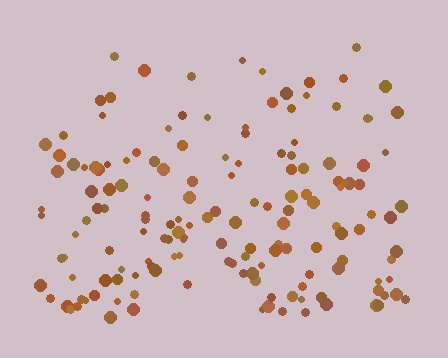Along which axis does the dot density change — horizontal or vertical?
Vertical.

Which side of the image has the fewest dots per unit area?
The top.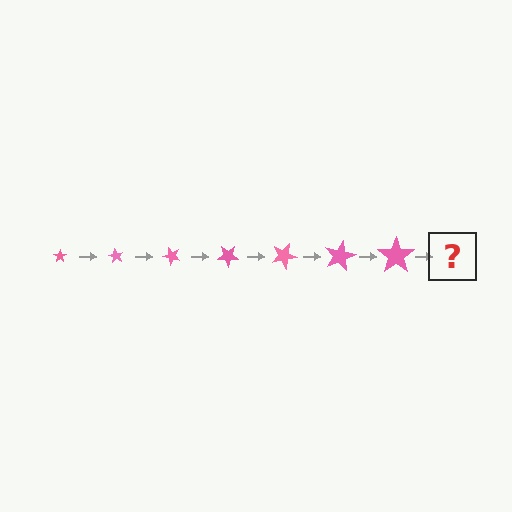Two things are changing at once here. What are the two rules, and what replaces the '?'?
The two rules are that the star grows larger each step and it rotates 60 degrees each step. The '?' should be a star, larger than the previous one and rotated 420 degrees from the start.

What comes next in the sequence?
The next element should be a star, larger than the previous one and rotated 420 degrees from the start.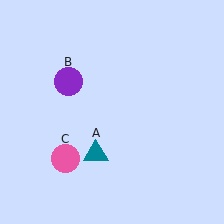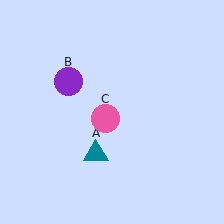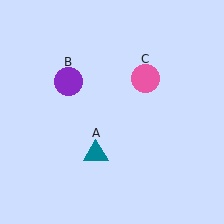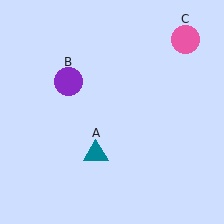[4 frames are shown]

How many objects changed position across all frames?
1 object changed position: pink circle (object C).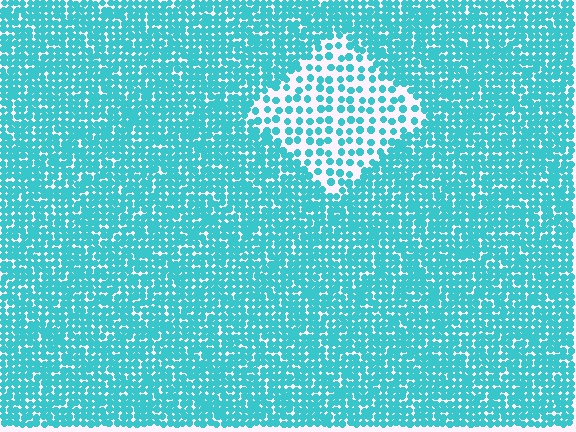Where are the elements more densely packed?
The elements are more densely packed outside the diamond boundary.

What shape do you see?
I see a diamond.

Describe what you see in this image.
The image contains small cyan elements arranged at two different densities. A diamond-shaped region is visible where the elements are less densely packed than the surrounding area.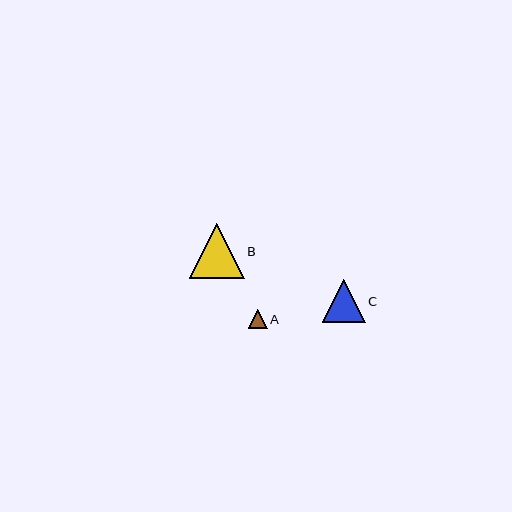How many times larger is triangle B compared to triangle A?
Triangle B is approximately 2.9 times the size of triangle A.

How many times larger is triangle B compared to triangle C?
Triangle B is approximately 1.3 times the size of triangle C.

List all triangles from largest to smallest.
From largest to smallest: B, C, A.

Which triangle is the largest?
Triangle B is the largest with a size of approximately 55 pixels.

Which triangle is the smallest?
Triangle A is the smallest with a size of approximately 19 pixels.